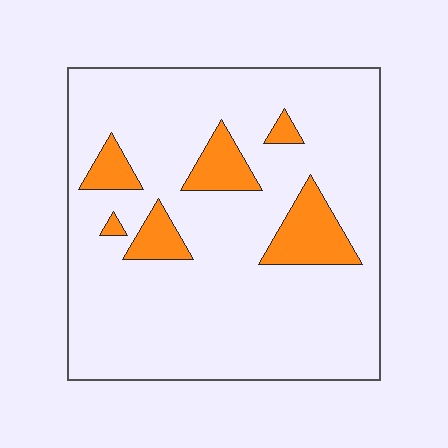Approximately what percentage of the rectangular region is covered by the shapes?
Approximately 15%.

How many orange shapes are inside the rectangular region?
6.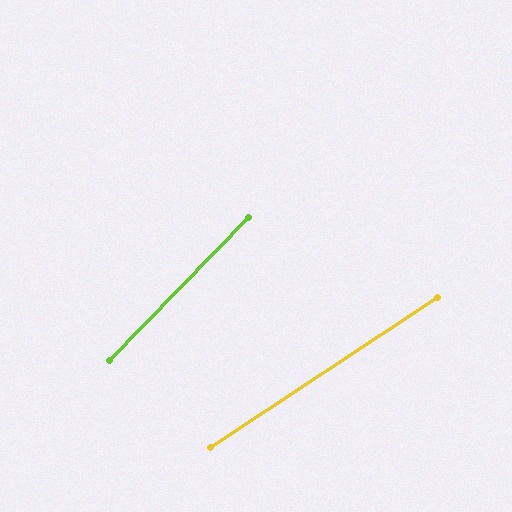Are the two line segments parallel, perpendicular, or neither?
Neither parallel nor perpendicular — they differ by about 12°.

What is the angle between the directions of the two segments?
Approximately 12 degrees.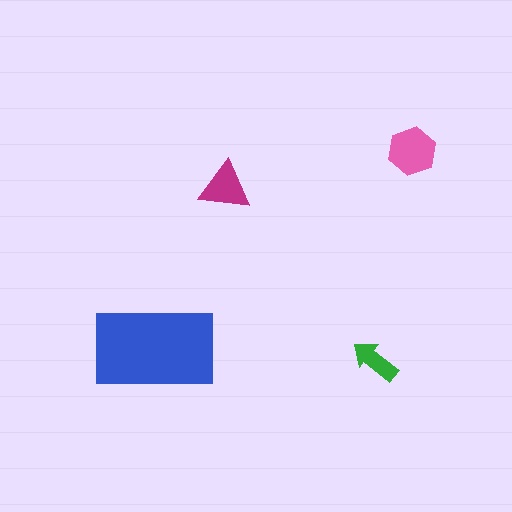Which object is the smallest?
The green arrow.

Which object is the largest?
The blue rectangle.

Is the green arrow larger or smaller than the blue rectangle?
Smaller.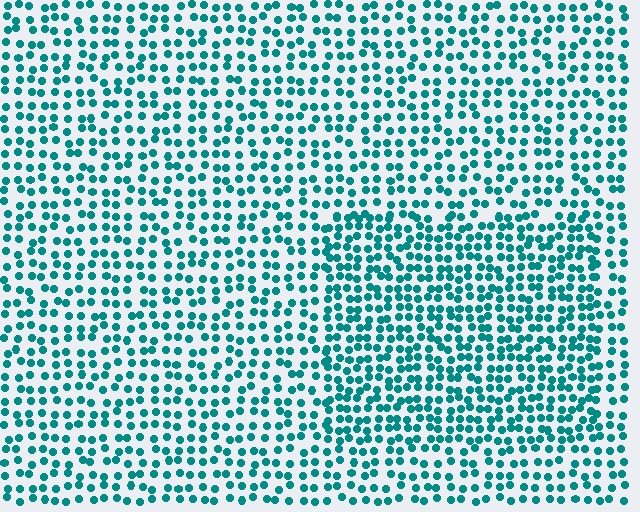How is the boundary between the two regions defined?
The boundary is defined by a change in element density (approximately 1.5x ratio). All elements are the same color, size, and shape.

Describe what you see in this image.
The image contains small teal elements arranged at two different densities. A rectangle-shaped region is visible where the elements are more densely packed than the surrounding area.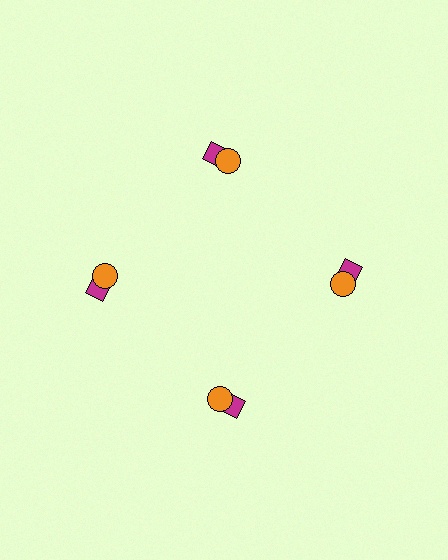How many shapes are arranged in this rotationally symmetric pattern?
There are 8 shapes, arranged in 4 groups of 2.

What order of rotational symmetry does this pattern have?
This pattern has 4-fold rotational symmetry.